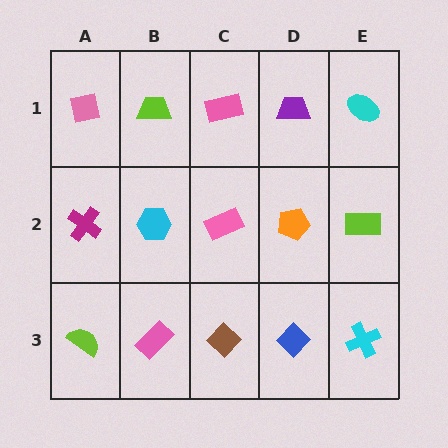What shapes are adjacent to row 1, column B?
A cyan hexagon (row 2, column B), a pink square (row 1, column A), a pink rectangle (row 1, column C).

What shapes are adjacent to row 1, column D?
An orange pentagon (row 2, column D), a pink rectangle (row 1, column C), a cyan ellipse (row 1, column E).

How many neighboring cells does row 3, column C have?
3.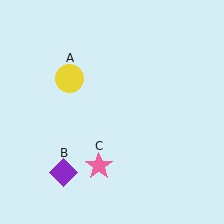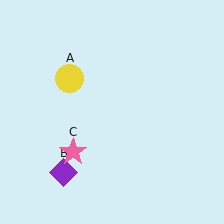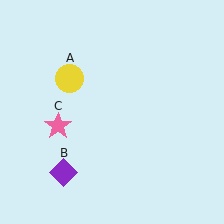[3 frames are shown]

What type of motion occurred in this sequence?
The pink star (object C) rotated clockwise around the center of the scene.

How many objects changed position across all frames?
1 object changed position: pink star (object C).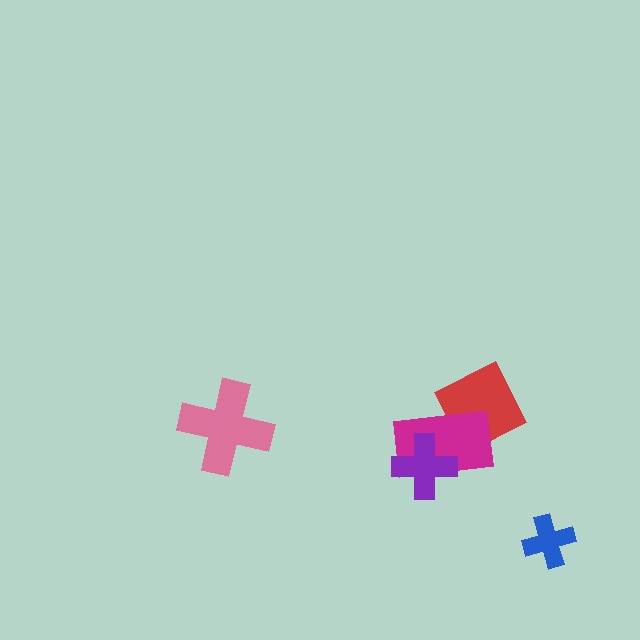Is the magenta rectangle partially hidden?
Yes, it is partially covered by another shape.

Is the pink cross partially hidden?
No, no other shape covers it.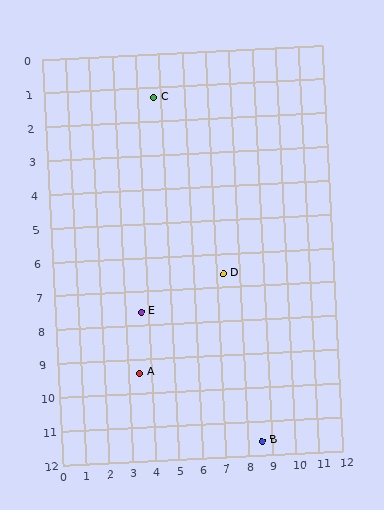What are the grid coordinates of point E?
Point E is at approximately (3.7, 7.6).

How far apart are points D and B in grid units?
Points D and B are about 5.2 grid units apart.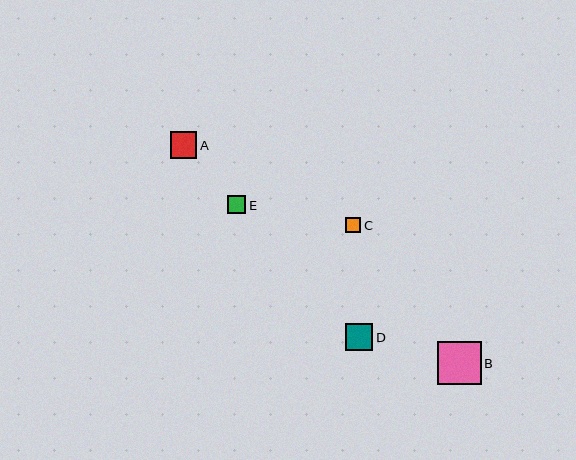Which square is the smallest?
Square C is the smallest with a size of approximately 16 pixels.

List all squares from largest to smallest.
From largest to smallest: B, D, A, E, C.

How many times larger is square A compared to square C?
Square A is approximately 1.7 times the size of square C.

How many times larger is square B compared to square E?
Square B is approximately 2.3 times the size of square E.